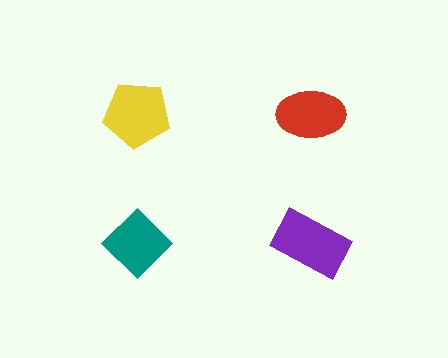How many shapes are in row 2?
2 shapes.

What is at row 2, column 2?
A purple rectangle.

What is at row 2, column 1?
A teal diamond.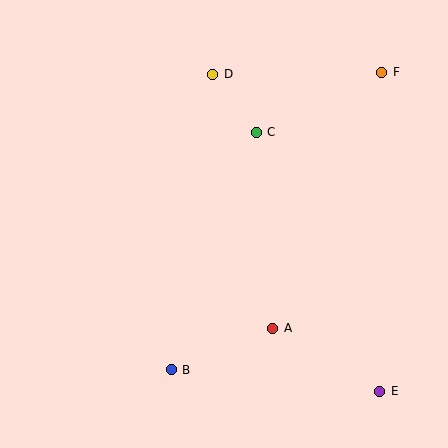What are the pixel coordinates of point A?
Point A is at (273, 328).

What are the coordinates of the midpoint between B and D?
The midpoint between B and D is at (192, 222).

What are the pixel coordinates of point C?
Point C is at (256, 132).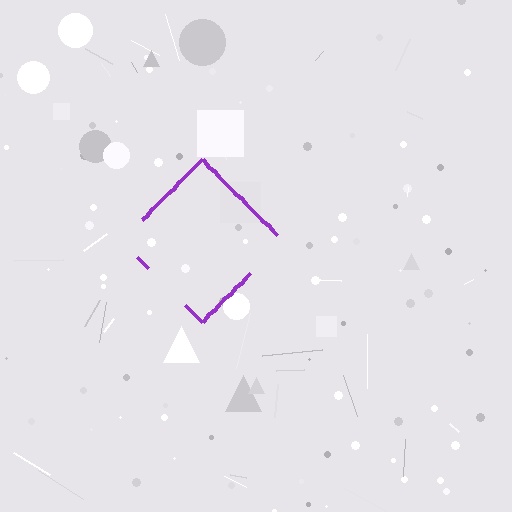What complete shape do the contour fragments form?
The contour fragments form a diamond.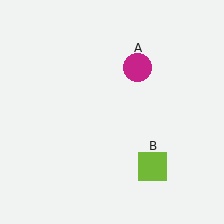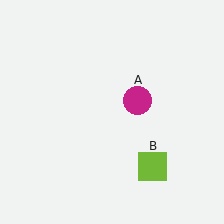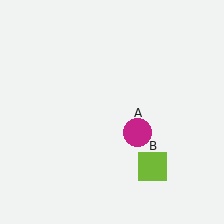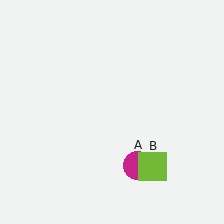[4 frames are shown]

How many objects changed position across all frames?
1 object changed position: magenta circle (object A).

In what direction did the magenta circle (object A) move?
The magenta circle (object A) moved down.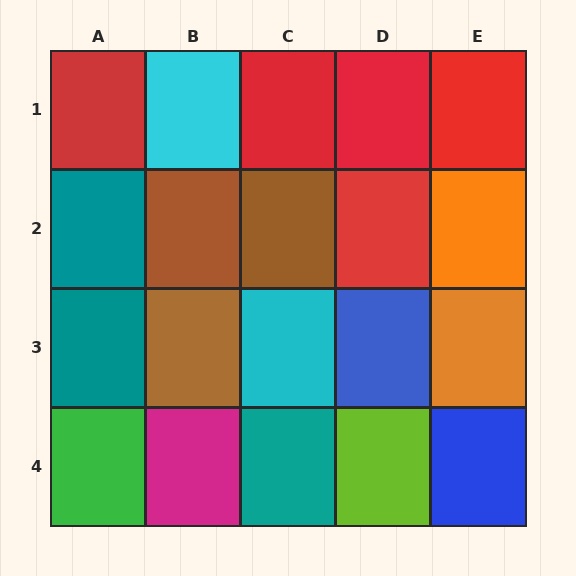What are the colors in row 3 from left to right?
Teal, brown, cyan, blue, orange.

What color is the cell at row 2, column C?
Brown.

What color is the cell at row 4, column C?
Teal.